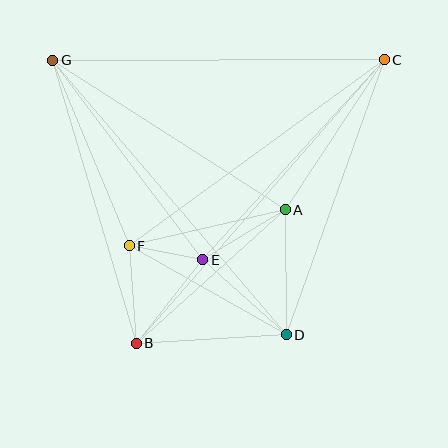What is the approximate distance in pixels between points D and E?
The distance between D and E is approximately 113 pixels.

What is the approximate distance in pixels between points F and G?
The distance between F and G is approximately 201 pixels.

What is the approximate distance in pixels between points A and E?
The distance between A and E is approximately 97 pixels.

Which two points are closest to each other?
Points E and F are closest to each other.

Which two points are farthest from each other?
Points B and C are farthest from each other.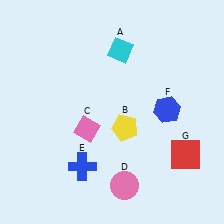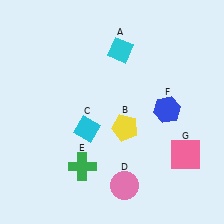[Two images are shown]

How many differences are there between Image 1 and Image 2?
There are 3 differences between the two images.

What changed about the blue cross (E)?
In Image 1, E is blue. In Image 2, it changed to green.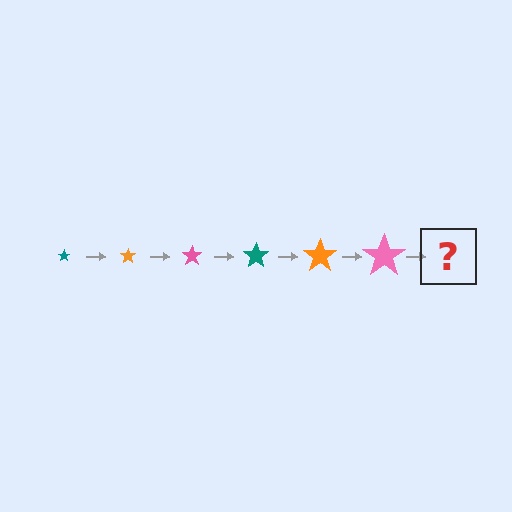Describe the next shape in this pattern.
It should be a teal star, larger than the previous one.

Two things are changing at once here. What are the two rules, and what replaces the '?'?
The two rules are that the star grows larger each step and the color cycles through teal, orange, and pink. The '?' should be a teal star, larger than the previous one.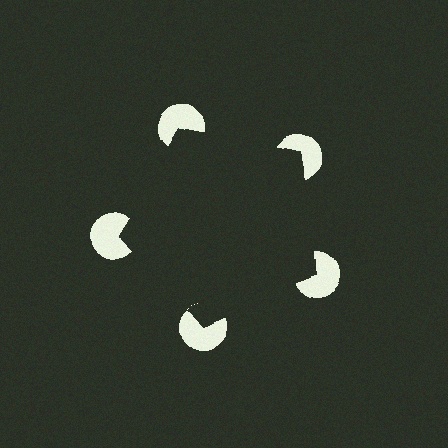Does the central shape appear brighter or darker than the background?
It typically appears slightly darker than the background, even though no actual brightness change is drawn.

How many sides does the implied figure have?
5 sides.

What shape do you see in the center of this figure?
An illusory pentagon — its edges are inferred from the aligned wedge cuts in the pac-man discs, not physically drawn.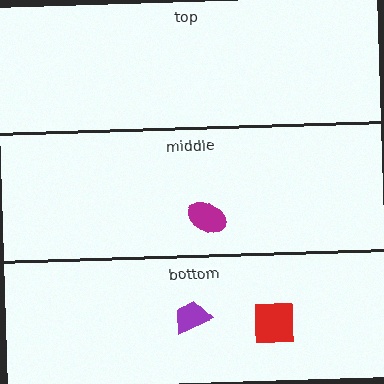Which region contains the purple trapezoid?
The bottom region.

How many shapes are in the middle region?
1.